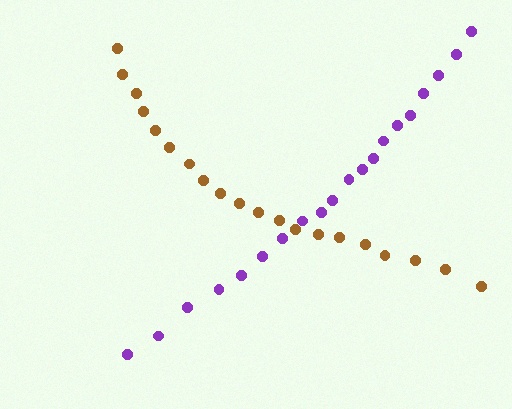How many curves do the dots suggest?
There are 2 distinct paths.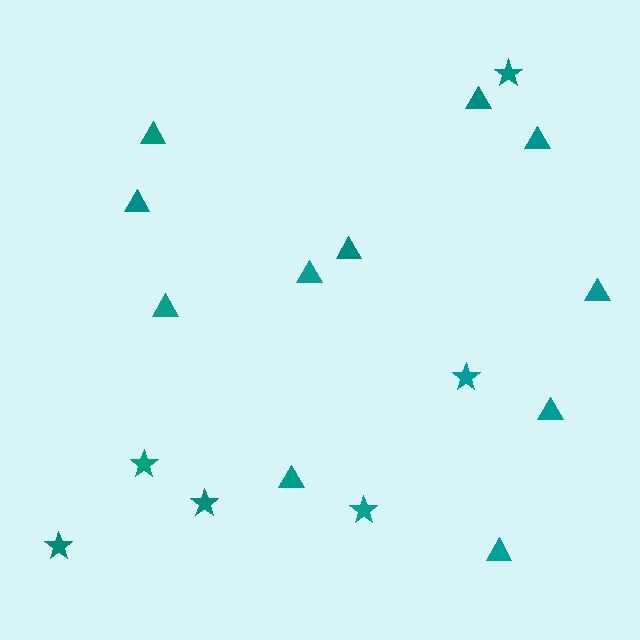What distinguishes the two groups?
There are 2 groups: one group of stars (6) and one group of triangles (11).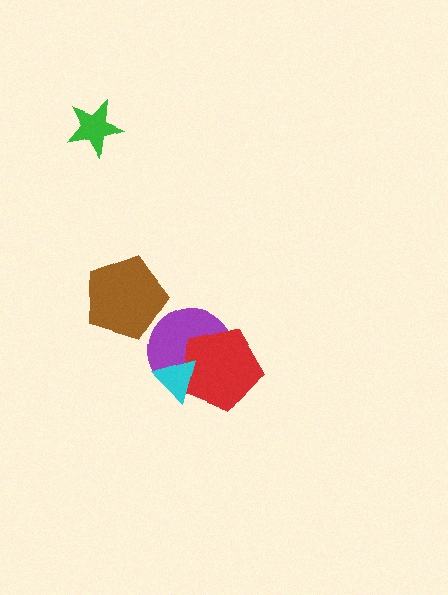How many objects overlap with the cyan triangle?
2 objects overlap with the cyan triangle.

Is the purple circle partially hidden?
Yes, it is partially covered by another shape.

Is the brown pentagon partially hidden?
No, no other shape covers it.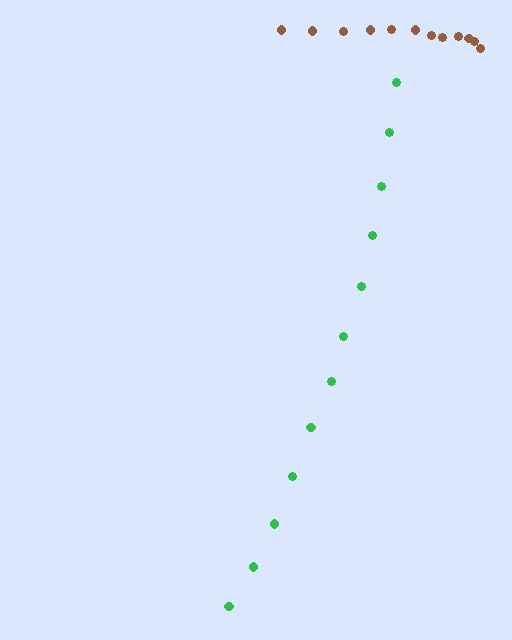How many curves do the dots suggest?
There are 2 distinct paths.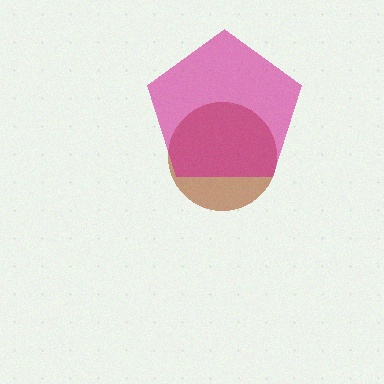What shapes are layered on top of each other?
The layered shapes are: a brown circle, a magenta pentagon.